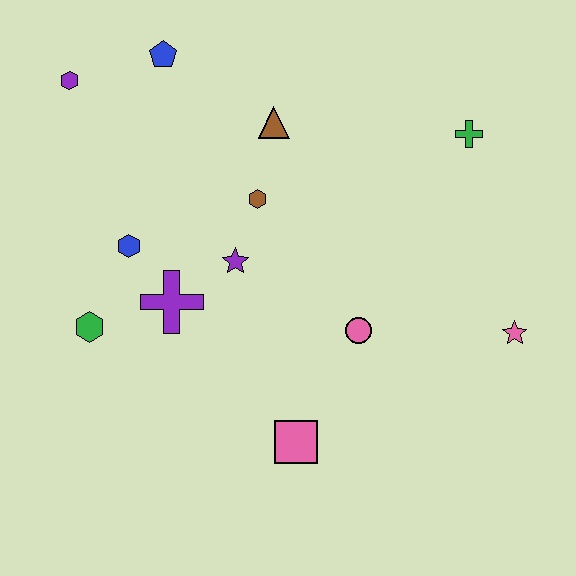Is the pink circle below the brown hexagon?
Yes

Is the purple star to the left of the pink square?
Yes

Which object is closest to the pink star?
The pink circle is closest to the pink star.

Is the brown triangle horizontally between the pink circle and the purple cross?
Yes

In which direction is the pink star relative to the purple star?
The pink star is to the right of the purple star.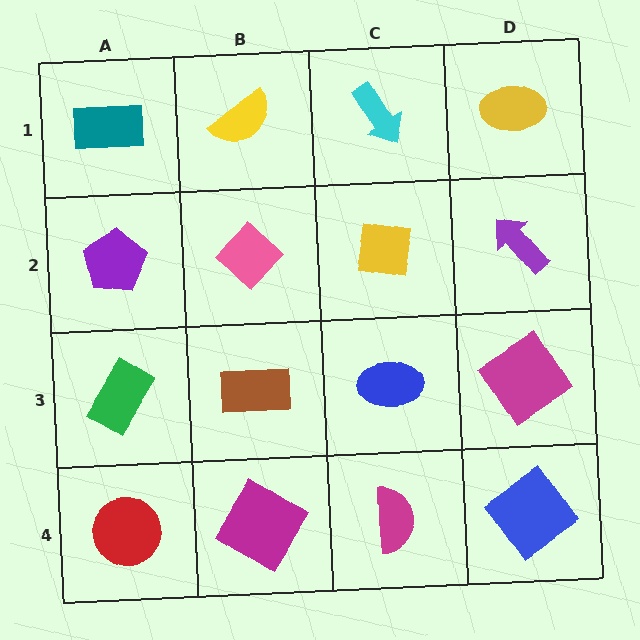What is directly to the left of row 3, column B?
A green rectangle.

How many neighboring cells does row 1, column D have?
2.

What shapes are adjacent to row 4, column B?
A brown rectangle (row 3, column B), a red circle (row 4, column A), a magenta semicircle (row 4, column C).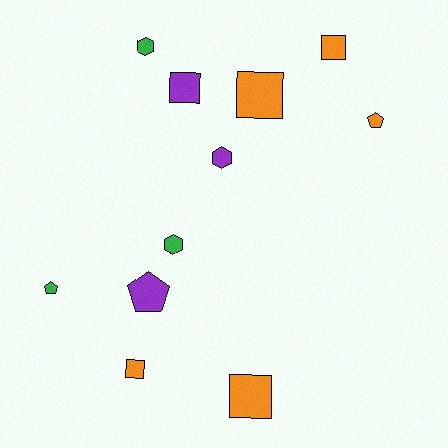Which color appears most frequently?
Orange, with 5 objects.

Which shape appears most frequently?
Square, with 5 objects.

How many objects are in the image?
There are 11 objects.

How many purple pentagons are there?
There is 1 purple pentagon.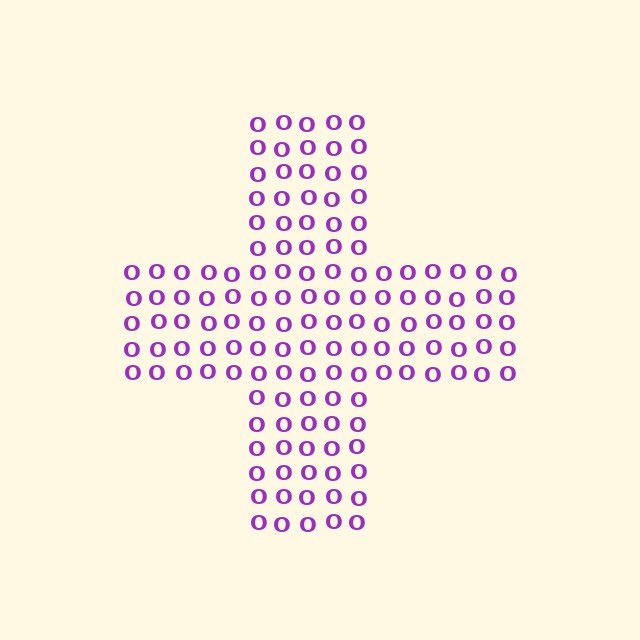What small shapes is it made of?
It is made of small letter O's.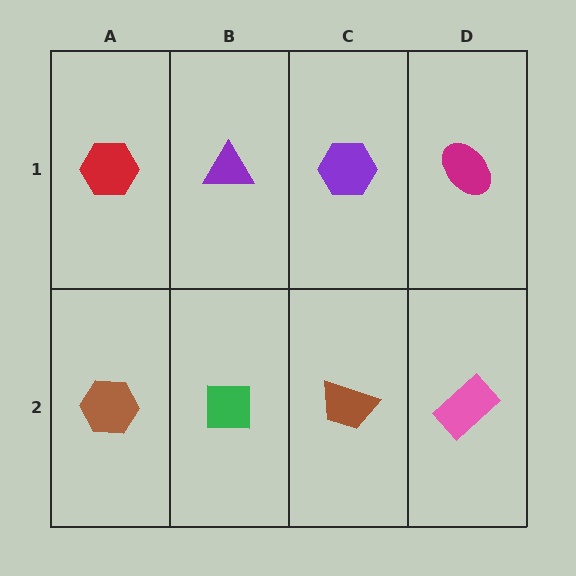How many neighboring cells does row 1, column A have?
2.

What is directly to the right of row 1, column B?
A purple hexagon.